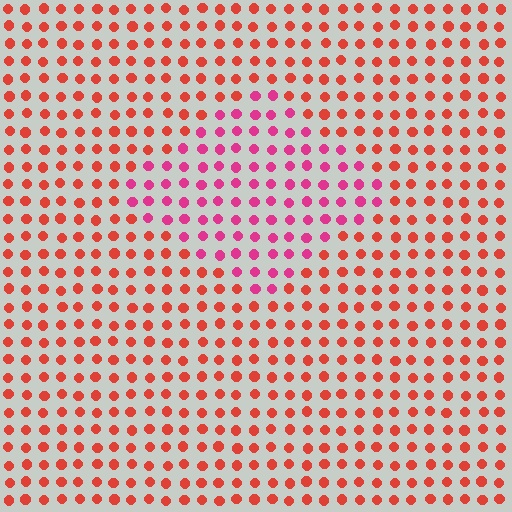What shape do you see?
I see a diamond.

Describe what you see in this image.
The image is filled with small red elements in a uniform arrangement. A diamond-shaped region is visible where the elements are tinted to a slightly different hue, forming a subtle color boundary.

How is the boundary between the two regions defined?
The boundary is defined purely by a slight shift in hue (about 36 degrees). Spacing, size, and orientation are identical on both sides.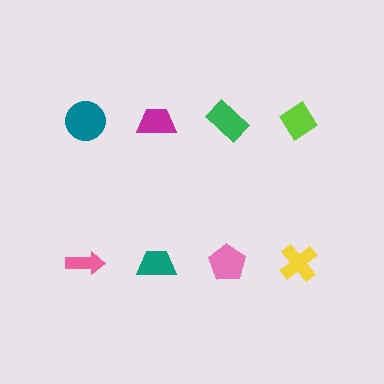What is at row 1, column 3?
A green rectangle.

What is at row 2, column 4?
A yellow cross.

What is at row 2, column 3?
A pink pentagon.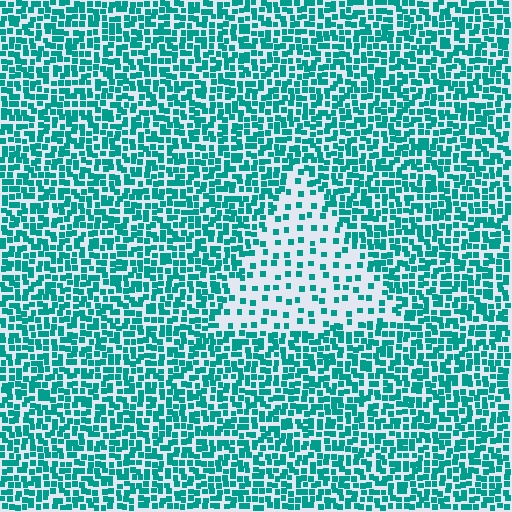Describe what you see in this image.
The image contains small teal elements arranged at two different densities. A triangle-shaped region is visible where the elements are less densely packed than the surrounding area.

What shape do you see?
I see a triangle.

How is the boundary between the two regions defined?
The boundary is defined by a change in element density (approximately 2.7x ratio). All elements are the same color, size, and shape.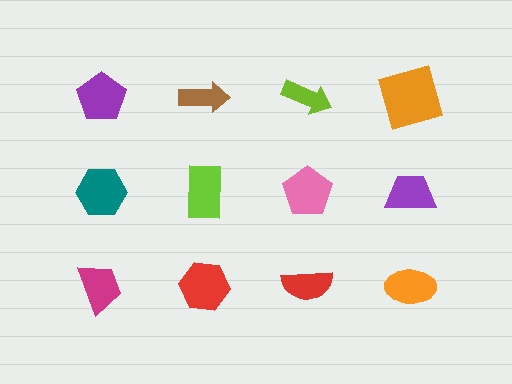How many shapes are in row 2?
4 shapes.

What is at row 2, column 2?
A lime rectangle.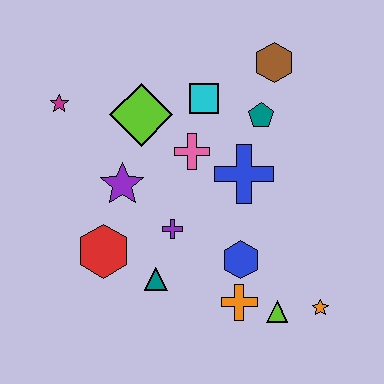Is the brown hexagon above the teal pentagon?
Yes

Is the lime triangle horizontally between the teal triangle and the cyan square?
No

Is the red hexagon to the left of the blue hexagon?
Yes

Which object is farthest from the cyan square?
The orange star is farthest from the cyan square.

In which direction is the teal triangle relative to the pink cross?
The teal triangle is below the pink cross.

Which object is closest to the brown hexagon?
The teal pentagon is closest to the brown hexagon.